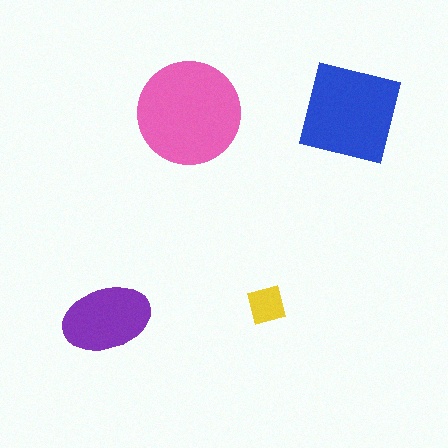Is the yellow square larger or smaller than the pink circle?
Smaller.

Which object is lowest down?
The purple ellipse is bottommost.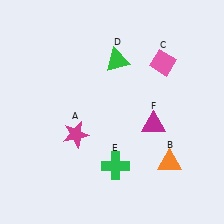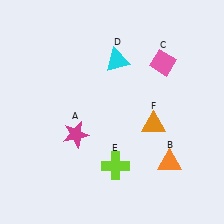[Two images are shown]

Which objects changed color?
D changed from green to cyan. E changed from green to lime. F changed from magenta to orange.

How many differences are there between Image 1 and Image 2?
There are 3 differences between the two images.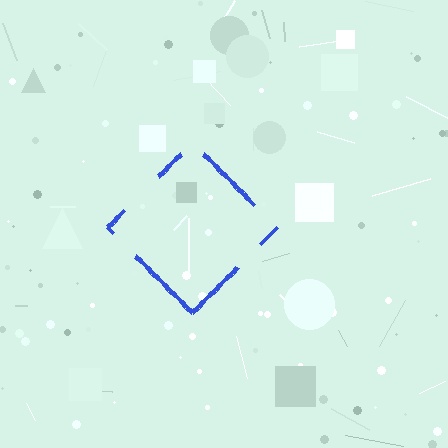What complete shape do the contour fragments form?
The contour fragments form a diamond.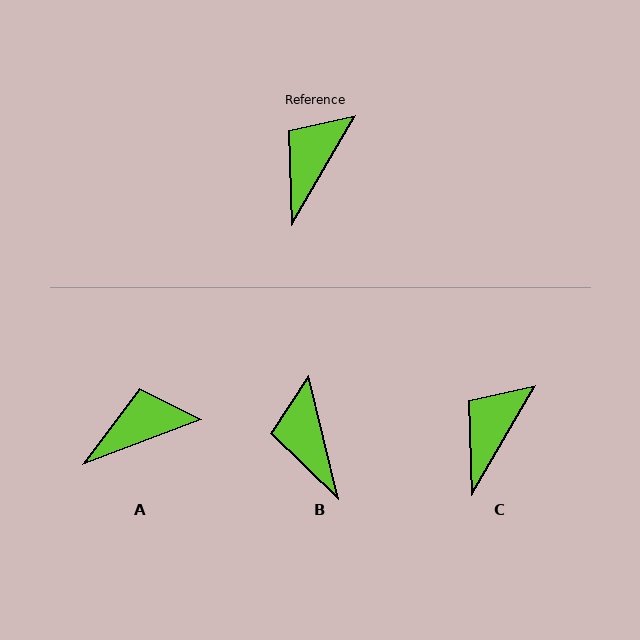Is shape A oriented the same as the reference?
No, it is off by about 39 degrees.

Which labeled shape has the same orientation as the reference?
C.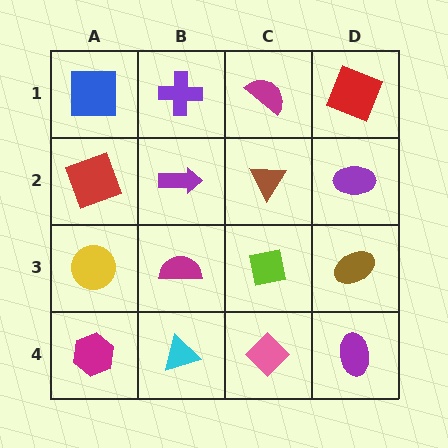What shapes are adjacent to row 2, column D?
A red square (row 1, column D), a brown ellipse (row 3, column D), a brown triangle (row 2, column C).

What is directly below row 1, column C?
A brown triangle.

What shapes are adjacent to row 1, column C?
A brown triangle (row 2, column C), a purple cross (row 1, column B), a red square (row 1, column D).